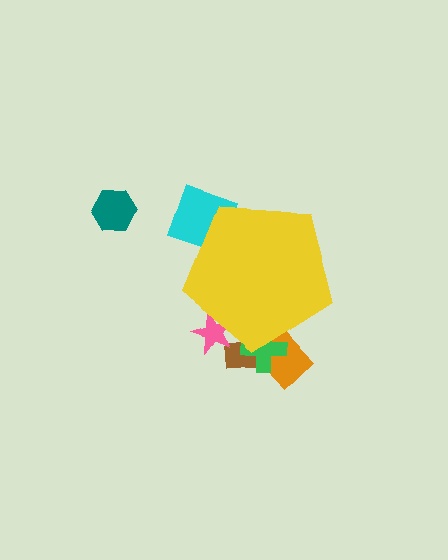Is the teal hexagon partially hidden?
No, the teal hexagon is fully visible.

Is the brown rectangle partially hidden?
Yes, the brown rectangle is partially hidden behind the yellow pentagon.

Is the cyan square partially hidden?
Yes, the cyan square is partially hidden behind the yellow pentagon.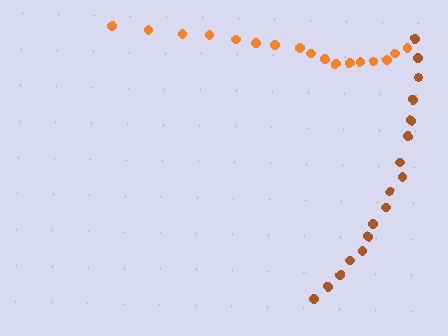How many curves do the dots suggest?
There are 2 distinct paths.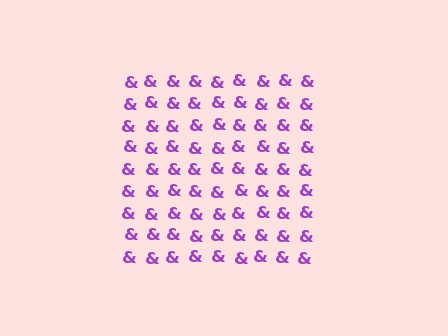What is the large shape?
The large shape is a square.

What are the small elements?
The small elements are ampersands.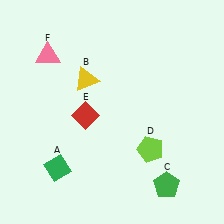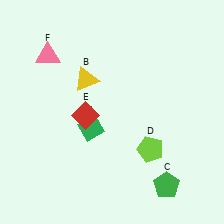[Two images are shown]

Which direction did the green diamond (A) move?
The green diamond (A) moved up.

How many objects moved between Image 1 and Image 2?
1 object moved between the two images.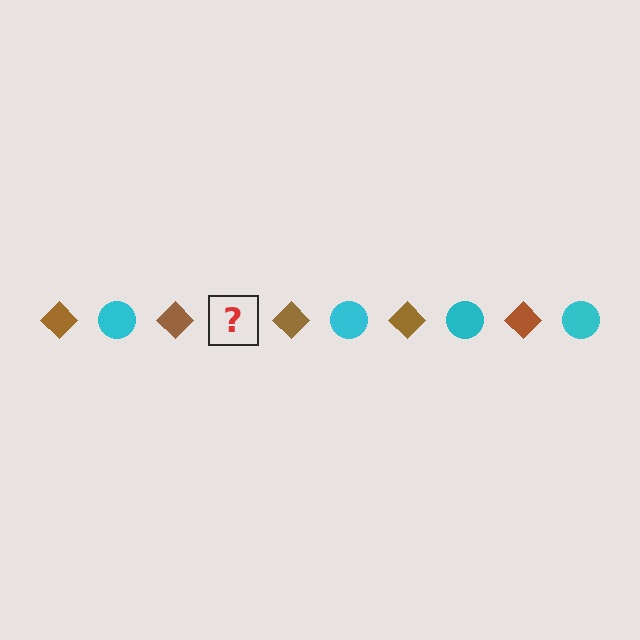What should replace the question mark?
The question mark should be replaced with a cyan circle.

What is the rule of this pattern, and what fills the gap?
The rule is that the pattern alternates between brown diamond and cyan circle. The gap should be filled with a cyan circle.